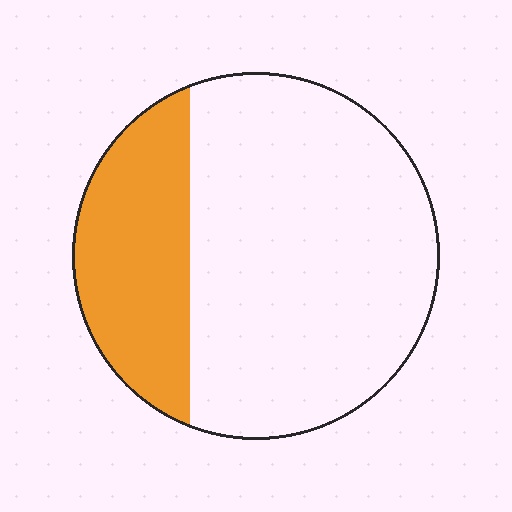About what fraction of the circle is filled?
About one quarter (1/4).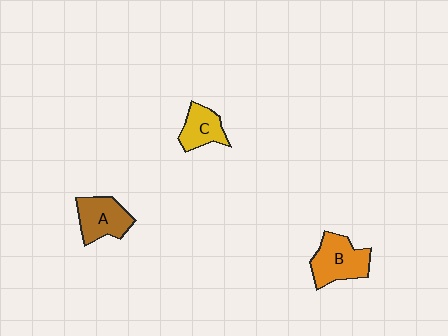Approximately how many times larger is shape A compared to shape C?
Approximately 1.3 times.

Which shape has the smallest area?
Shape C (yellow).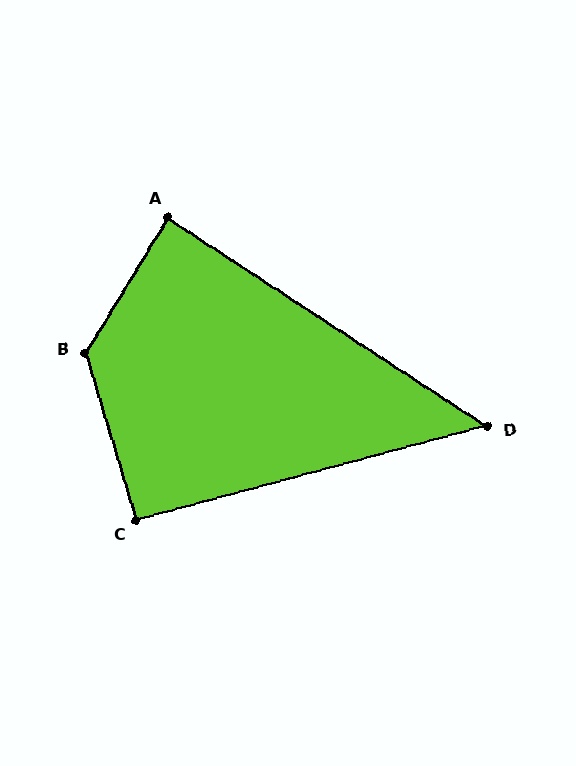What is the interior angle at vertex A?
Approximately 88 degrees (approximately right).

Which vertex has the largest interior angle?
B, at approximately 132 degrees.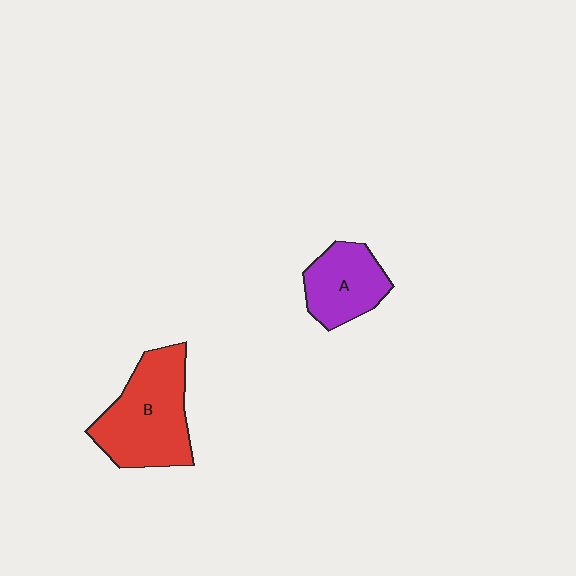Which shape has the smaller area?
Shape A (purple).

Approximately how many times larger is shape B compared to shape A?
Approximately 1.6 times.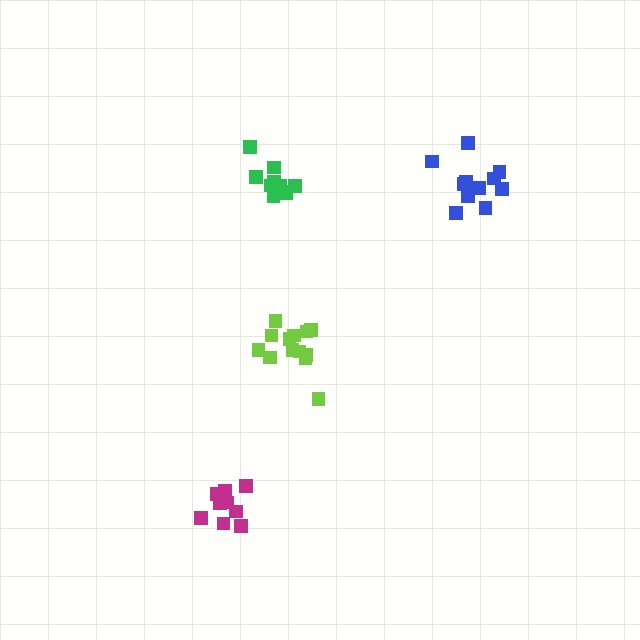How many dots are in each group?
Group 1: 11 dots, Group 2: 11 dots, Group 3: 13 dots, Group 4: 9 dots (44 total).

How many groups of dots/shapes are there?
There are 4 groups.